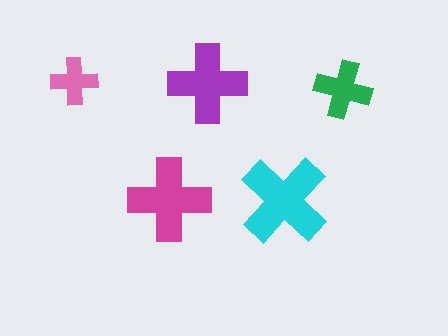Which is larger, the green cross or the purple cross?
The purple one.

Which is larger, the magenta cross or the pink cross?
The magenta one.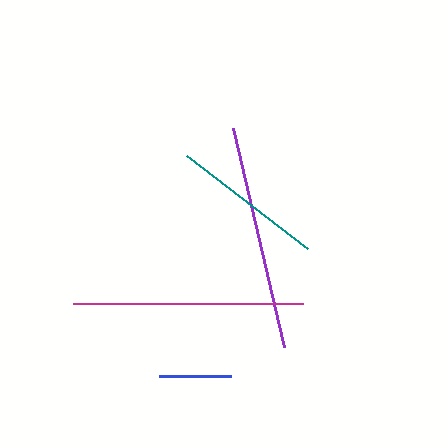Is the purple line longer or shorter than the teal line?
The purple line is longer than the teal line.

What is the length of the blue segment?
The blue segment is approximately 72 pixels long.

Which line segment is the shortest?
The blue line is the shortest at approximately 72 pixels.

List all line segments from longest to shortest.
From longest to shortest: magenta, purple, teal, blue.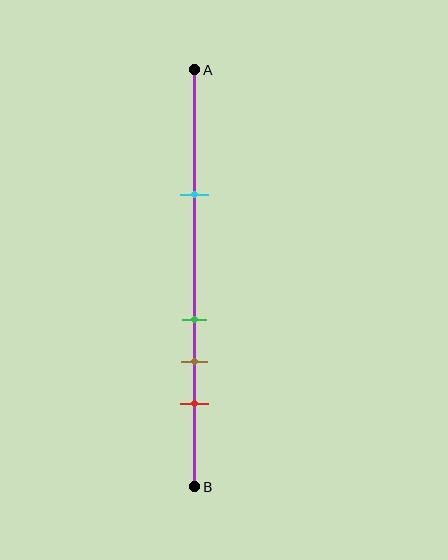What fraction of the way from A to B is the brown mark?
The brown mark is approximately 70% (0.7) of the way from A to B.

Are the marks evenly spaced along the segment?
No, the marks are not evenly spaced.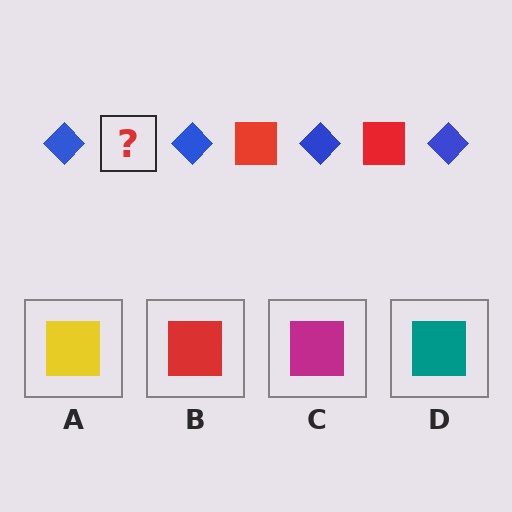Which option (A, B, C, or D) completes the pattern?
B.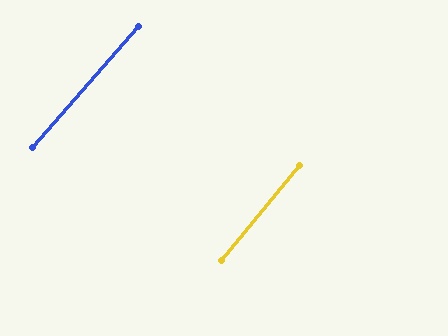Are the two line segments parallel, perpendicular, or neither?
Parallel — their directions differ by only 1.8°.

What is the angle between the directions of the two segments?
Approximately 2 degrees.